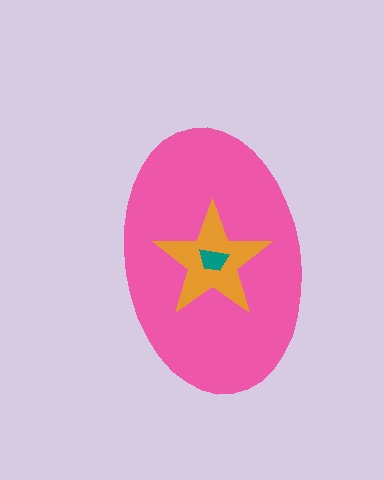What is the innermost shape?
The teal trapezoid.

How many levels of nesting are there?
3.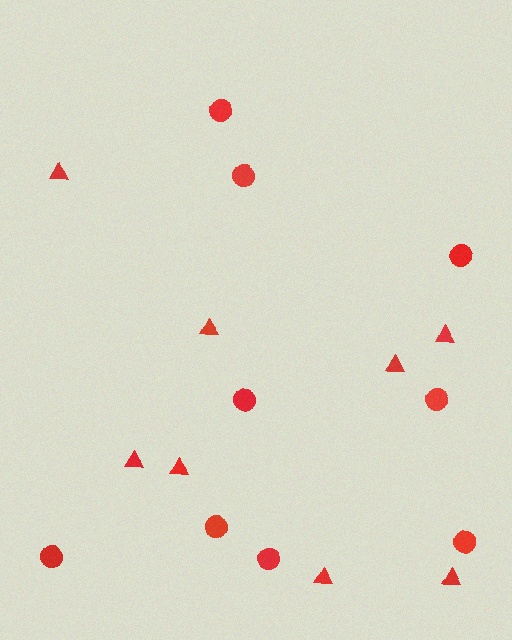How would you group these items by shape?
There are 2 groups: one group of triangles (8) and one group of circles (9).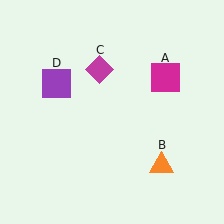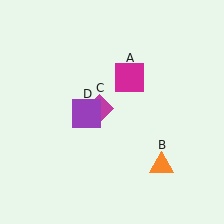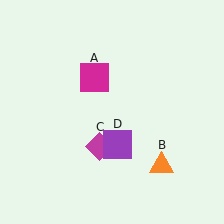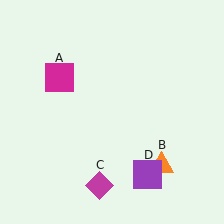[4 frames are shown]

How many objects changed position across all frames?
3 objects changed position: magenta square (object A), magenta diamond (object C), purple square (object D).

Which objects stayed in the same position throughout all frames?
Orange triangle (object B) remained stationary.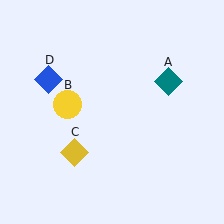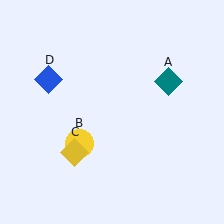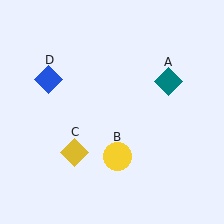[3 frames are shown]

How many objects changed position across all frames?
1 object changed position: yellow circle (object B).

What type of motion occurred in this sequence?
The yellow circle (object B) rotated counterclockwise around the center of the scene.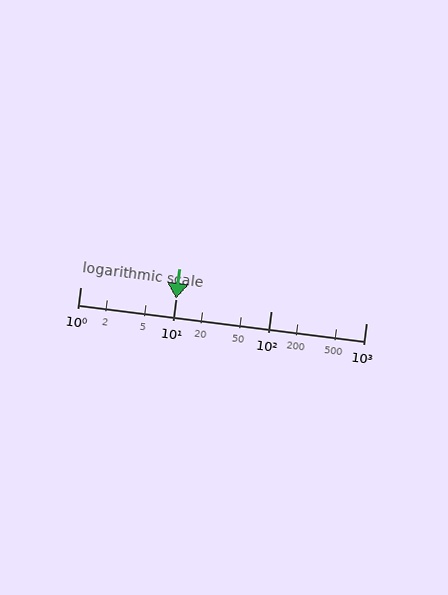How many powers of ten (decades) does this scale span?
The scale spans 3 decades, from 1 to 1000.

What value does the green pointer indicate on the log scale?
The pointer indicates approximately 10.